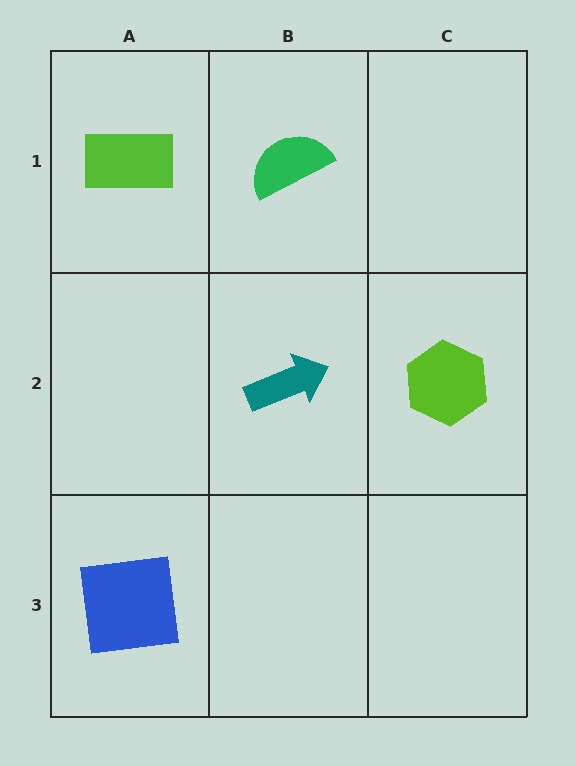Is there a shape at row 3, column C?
No, that cell is empty.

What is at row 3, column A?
A blue square.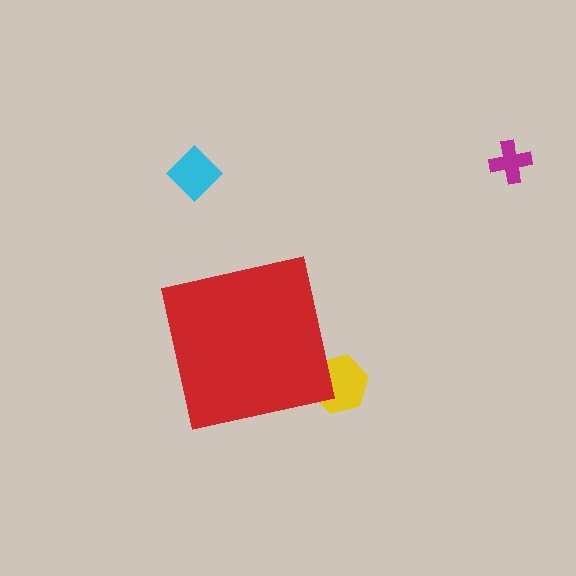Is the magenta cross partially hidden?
No, the magenta cross is fully visible.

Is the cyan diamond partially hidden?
No, the cyan diamond is fully visible.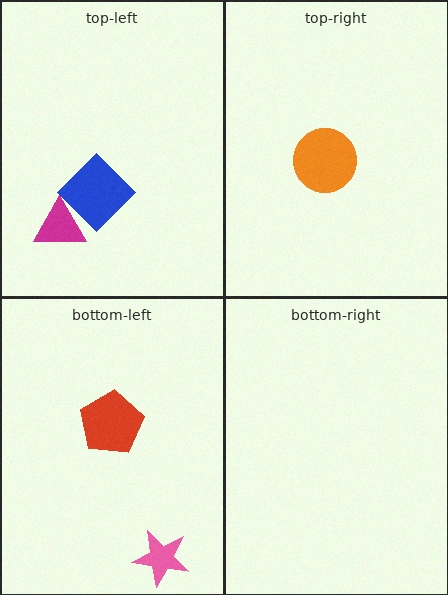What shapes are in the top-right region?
The orange circle.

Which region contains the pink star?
The bottom-left region.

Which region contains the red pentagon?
The bottom-left region.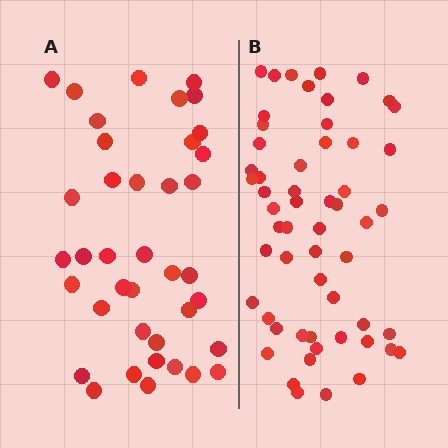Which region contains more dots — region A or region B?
Region B (the right region) has more dots.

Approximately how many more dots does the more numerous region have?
Region B has approximately 15 more dots than region A.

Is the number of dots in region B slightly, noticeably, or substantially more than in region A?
Region B has noticeably more, but not dramatically so. The ratio is roughly 1.4 to 1.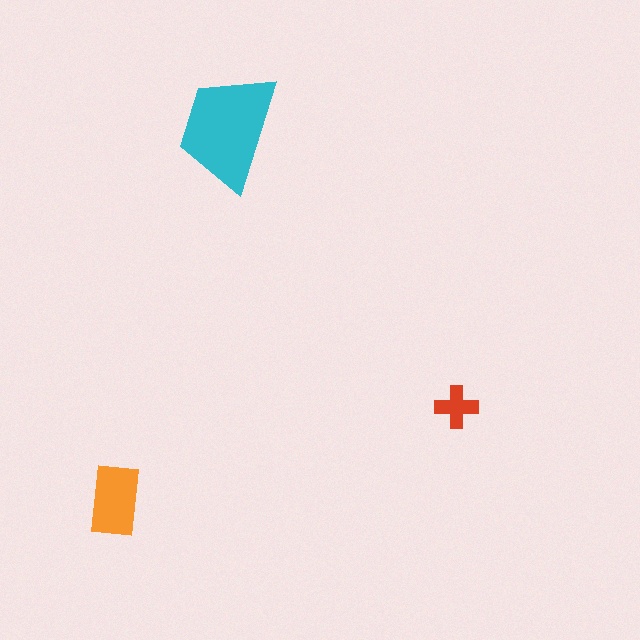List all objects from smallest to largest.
The red cross, the orange rectangle, the cyan trapezoid.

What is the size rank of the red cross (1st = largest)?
3rd.